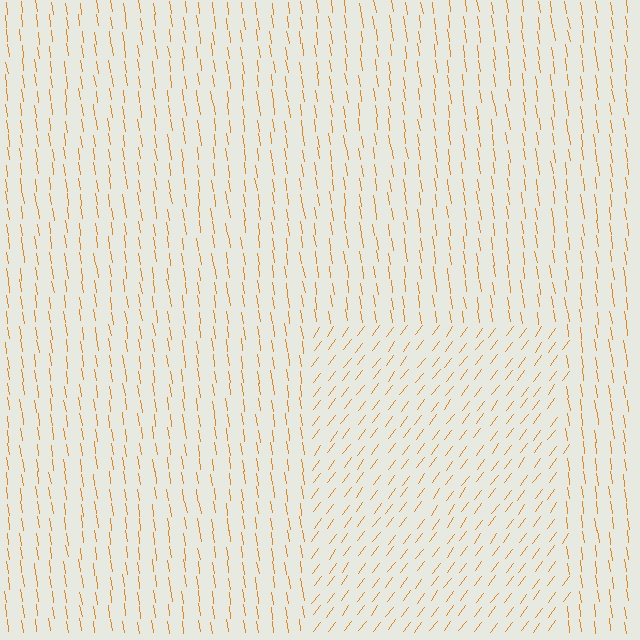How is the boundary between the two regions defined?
The boundary is defined purely by a change in line orientation (approximately 45 degrees difference). All lines are the same color and thickness.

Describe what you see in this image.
The image is filled with small orange line segments. A rectangle region in the image has lines oriented differently from the surrounding lines, creating a visible texture boundary.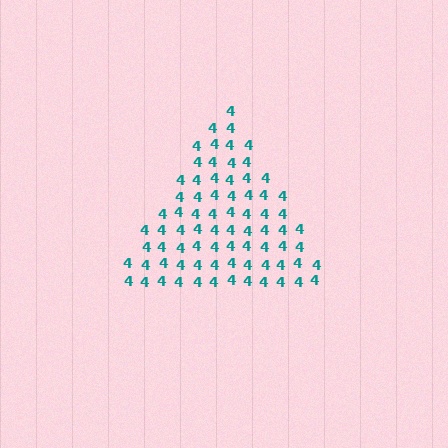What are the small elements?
The small elements are digit 4's.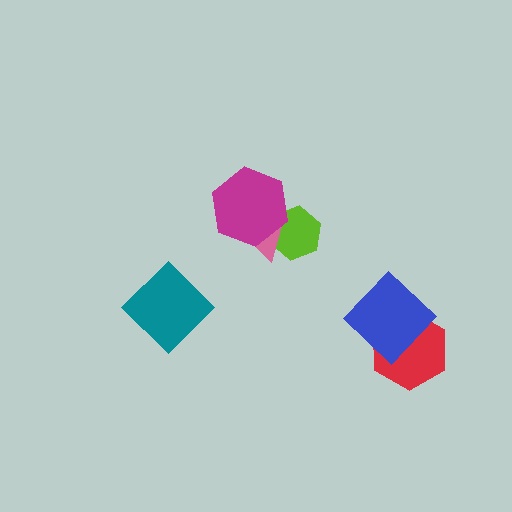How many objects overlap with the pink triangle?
2 objects overlap with the pink triangle.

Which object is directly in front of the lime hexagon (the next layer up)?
The pink triangle is directly in front of the lime hexagon.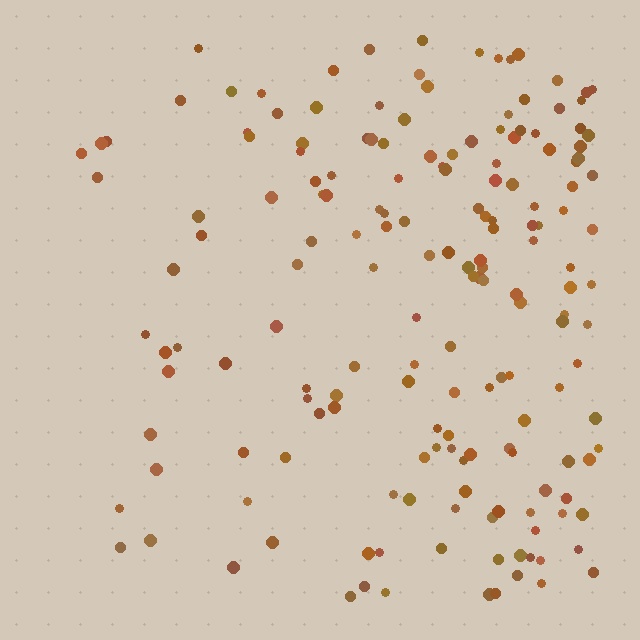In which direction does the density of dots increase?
From left to right, with the right side densest.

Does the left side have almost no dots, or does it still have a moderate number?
Still a moderate number, just noticeably fewer than the right.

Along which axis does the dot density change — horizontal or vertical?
Horizontal.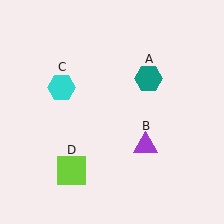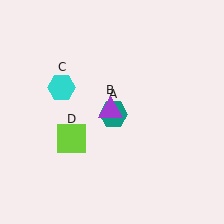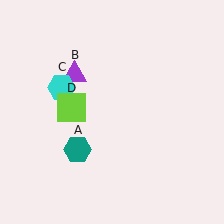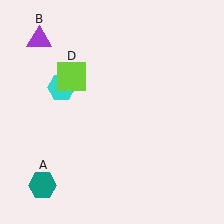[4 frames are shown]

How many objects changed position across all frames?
3 objects changed position: teal hexagon (object A), purple triangle (object B), lime square (object D).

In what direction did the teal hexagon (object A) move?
The teal hexagon (object A) moved down and to the left.